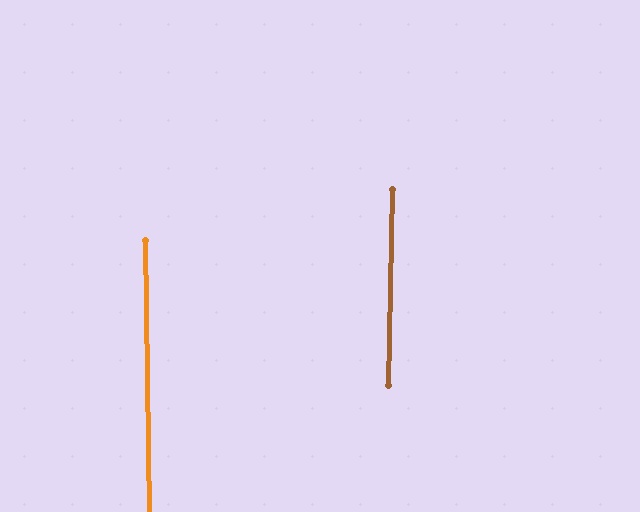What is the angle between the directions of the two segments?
Approximately 2 degrees.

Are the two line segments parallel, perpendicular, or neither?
Parallel — their directions differ by only 1.9°.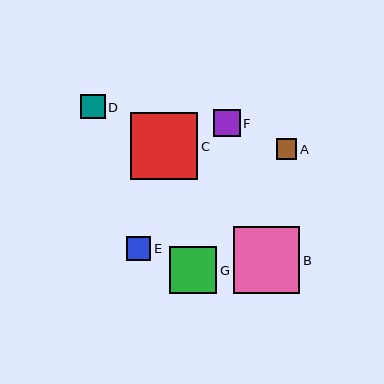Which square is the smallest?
Square A is the smallest with a size of approximately 20 pixels.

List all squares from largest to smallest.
From largest to smallest: C, B, G, F, E, D, A.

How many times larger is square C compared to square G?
Square C is approximately 1.4 times the size of square G.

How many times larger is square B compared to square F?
Square B is approximately 2.5 times the size of square F.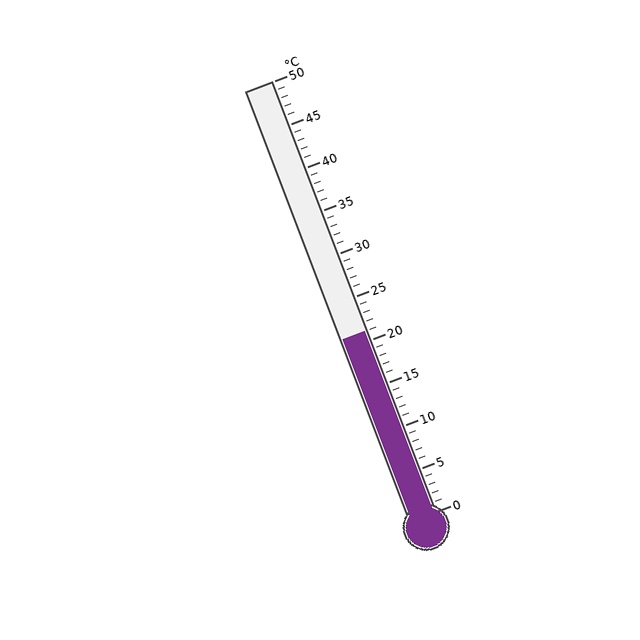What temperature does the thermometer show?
The thermometer shows approximately 21°C.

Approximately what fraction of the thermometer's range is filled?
The thermometer is filled to approximately 40% of its range.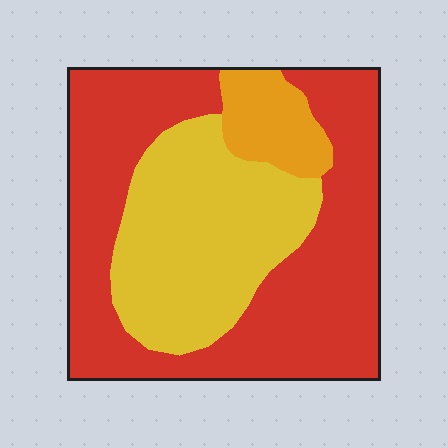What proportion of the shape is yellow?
Yellow covers about 35% of the shape.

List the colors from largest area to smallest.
From largest to smallest: red, yellow, orange.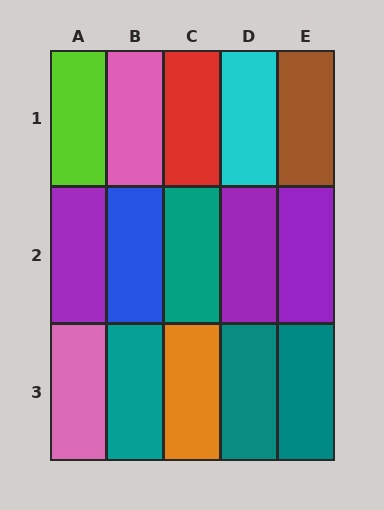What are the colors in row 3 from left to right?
Pink, teal, orange, teal, teal.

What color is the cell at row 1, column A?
Lime.